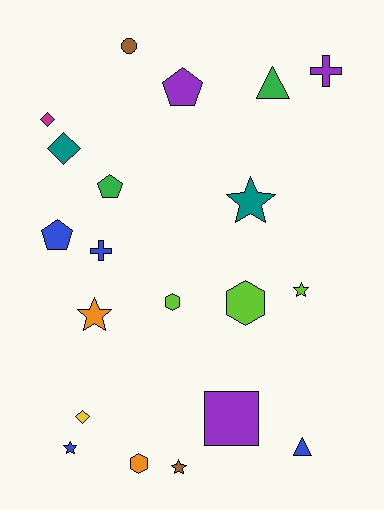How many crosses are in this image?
There are 2 crosses.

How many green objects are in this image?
There are 2 green objects.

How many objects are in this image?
There are 20 objects.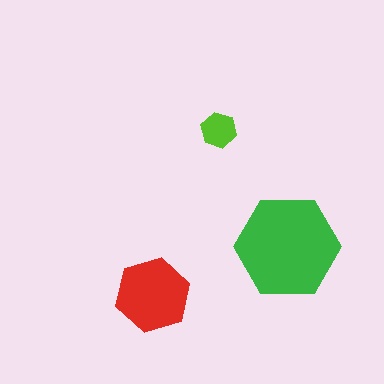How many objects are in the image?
There are 3 objects in the image.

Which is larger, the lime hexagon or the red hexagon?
The red one.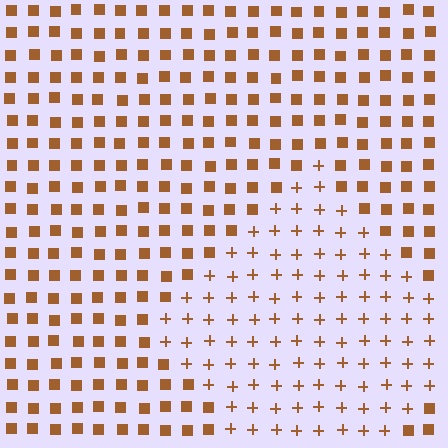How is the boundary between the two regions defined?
The boundary is defined by a change in element shape: plus signs inside vs. squares outside. All elements share the same color and spacing.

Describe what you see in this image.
The image is filled with small brown elements arranged in a uniform grid. A diamond-shaped region contains plus signs, while the surrounding area contains squares. The boundary is defined purely by the change in element shape.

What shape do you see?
I see a diamond.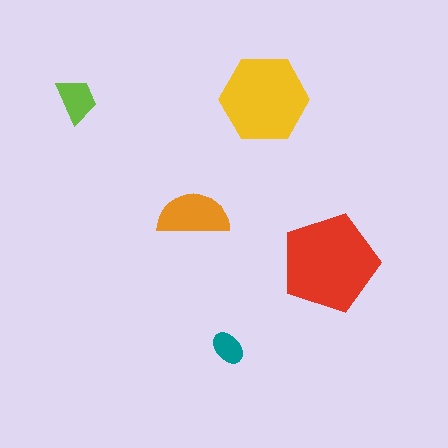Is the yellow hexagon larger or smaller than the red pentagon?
Smaller.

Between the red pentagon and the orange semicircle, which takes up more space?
The red pentagon.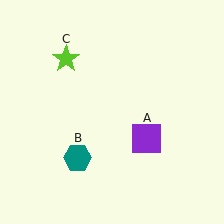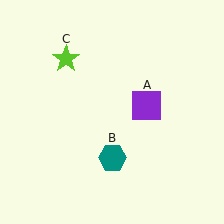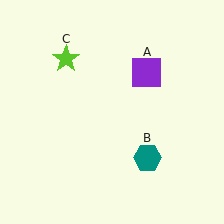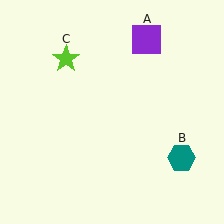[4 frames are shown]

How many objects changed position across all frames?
2 objects changed position: purple square (object A), teal hexagon (object B).